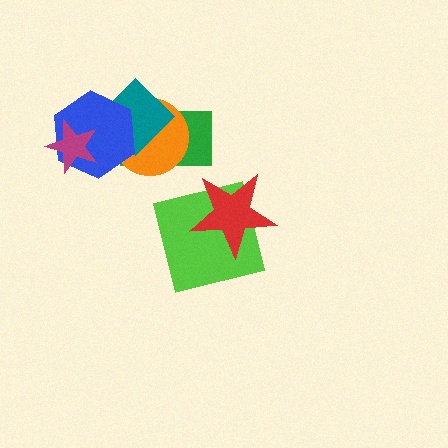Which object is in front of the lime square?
The red star is in front of the lime square.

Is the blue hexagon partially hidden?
Yes, it is partially covered by another shape.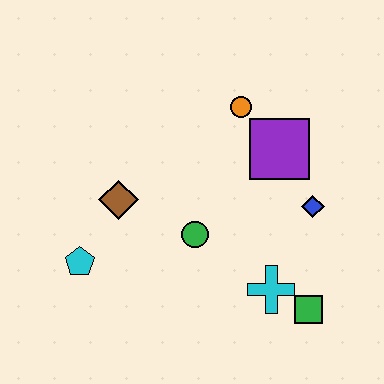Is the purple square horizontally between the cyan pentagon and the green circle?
No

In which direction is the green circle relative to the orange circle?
The green circle is below the orange circle.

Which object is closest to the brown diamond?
The cyan pentagon is closest to the brown diamond.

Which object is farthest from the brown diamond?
The green square is farthest from the brown diamond.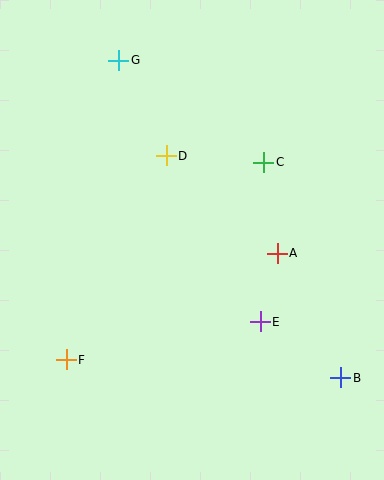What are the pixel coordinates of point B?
Point B is at (341, 378).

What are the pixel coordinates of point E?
Point E is at (260, 322).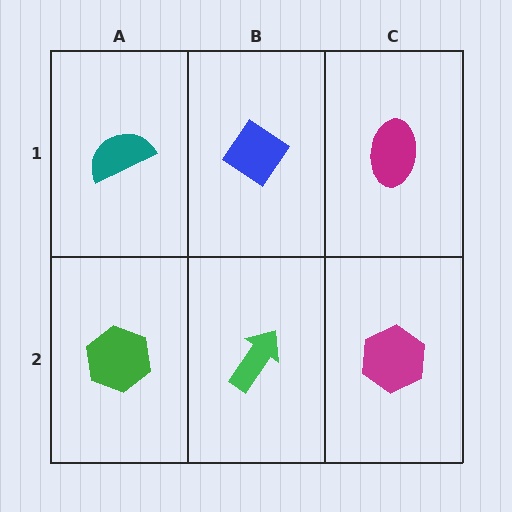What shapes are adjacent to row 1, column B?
A green arrow (row 2, column B), a teal semicircle (row 1, column A), a magenta ellipse (row 1, column C).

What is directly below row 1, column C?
A magenta hexagon.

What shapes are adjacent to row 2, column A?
A teal semicircle (row 1, column A), a green arrow (row 2, column B).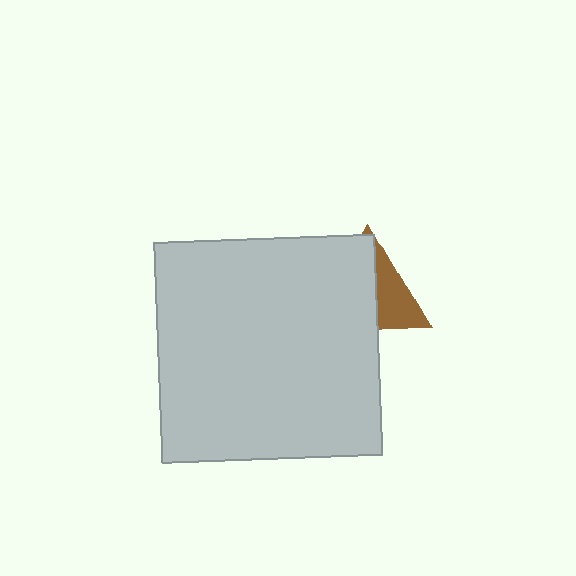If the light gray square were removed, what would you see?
You would see the complete brown triangle.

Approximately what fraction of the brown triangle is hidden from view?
Roughly 61% of the brown triangle is hidden behind the light gray square.